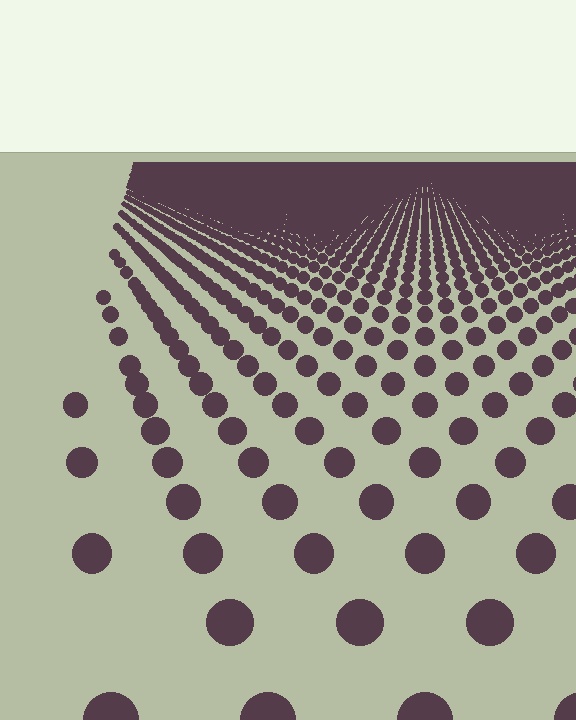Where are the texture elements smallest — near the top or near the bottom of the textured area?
Near the top.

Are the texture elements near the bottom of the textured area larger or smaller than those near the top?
Larger. Near the bottom, elements are closer to the viewer and appear at a bigger on-screen size.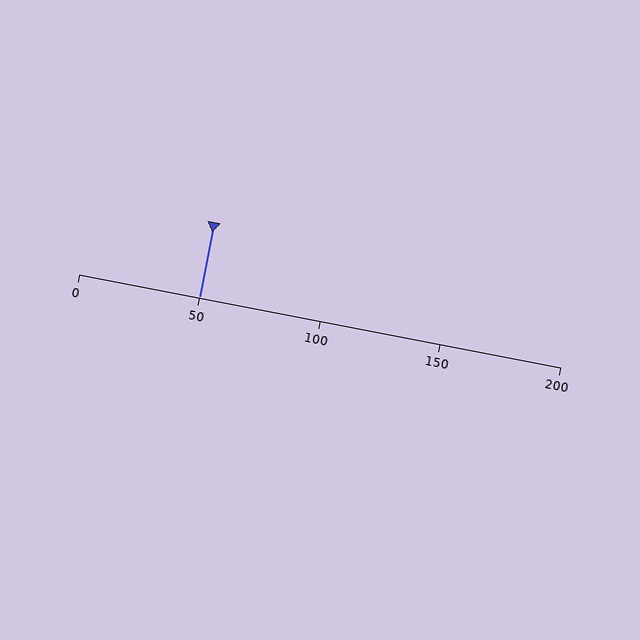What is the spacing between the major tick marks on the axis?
The major ticks are spaced 50 apart.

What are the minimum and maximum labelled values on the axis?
The axis runs from 0 to 200.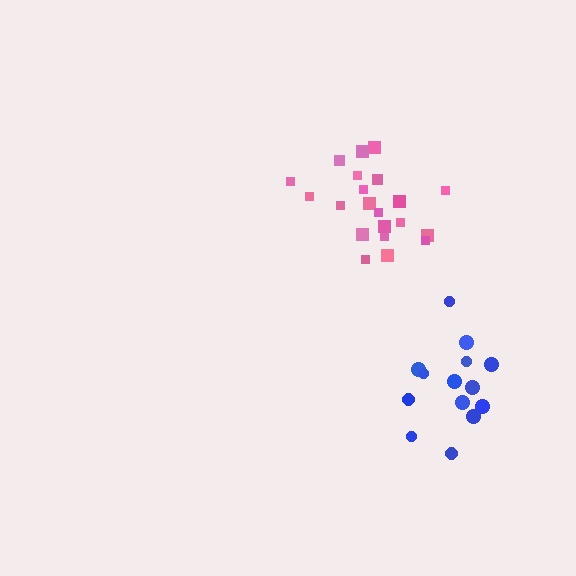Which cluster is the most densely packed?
Pink.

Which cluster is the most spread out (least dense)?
Blue.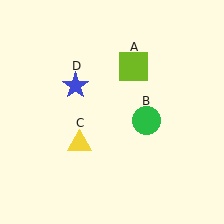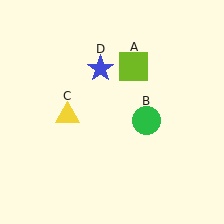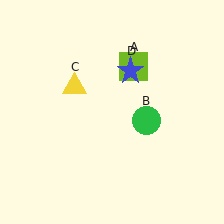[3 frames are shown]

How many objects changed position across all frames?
2 objects changed position: yellow triangle (object C), blue star (object D).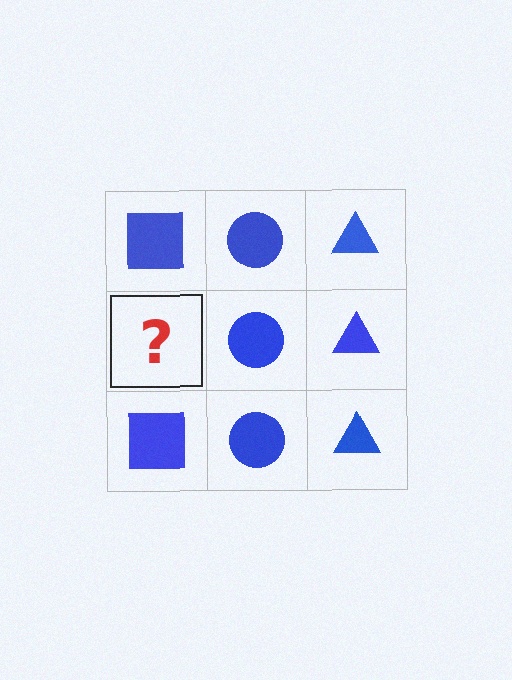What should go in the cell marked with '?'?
The missing cell should contain a blue square.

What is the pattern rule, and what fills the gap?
The rule is that each column has a consistent shape. The gap should be filled with a blue square.